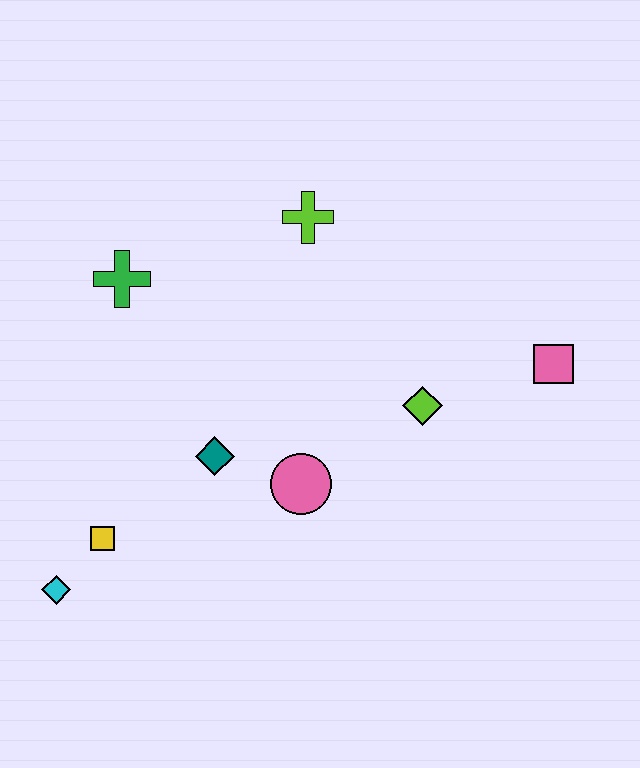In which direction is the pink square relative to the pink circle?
The pink square is to the right of the pink circle.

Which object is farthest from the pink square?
The cyan diamond is farthest from the pink square.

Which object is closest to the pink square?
The lime diamond is closest to the pink square.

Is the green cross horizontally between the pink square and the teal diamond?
No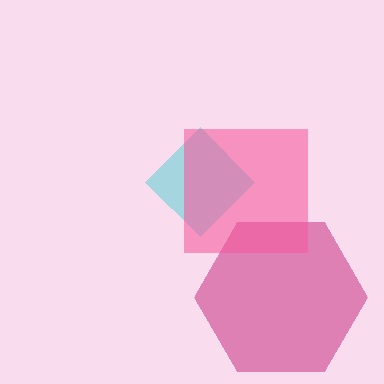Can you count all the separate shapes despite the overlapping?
Yes, there are 3 separate shapes.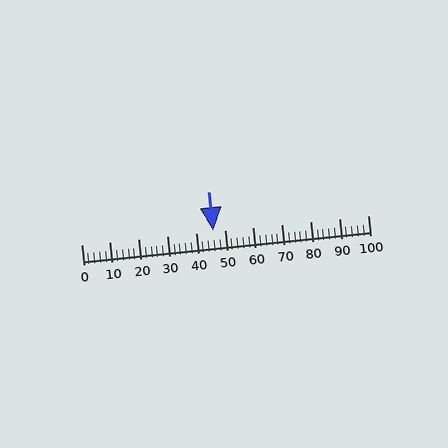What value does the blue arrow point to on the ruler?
The blue arrow points to approximately 46.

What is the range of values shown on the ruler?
The ruler shows values from 0 to 100.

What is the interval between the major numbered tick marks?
The major tick marks are spaced 10 units apart.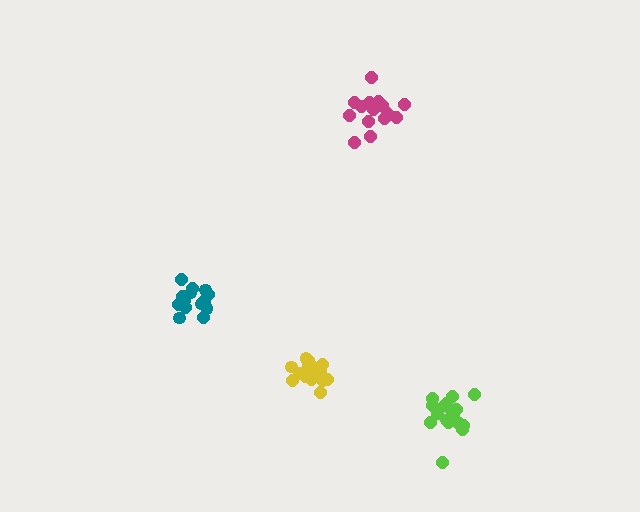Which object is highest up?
The magenta cluster is topmost.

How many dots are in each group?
Group 1: 19 dots, Group 2: 19 dots, Group 3: 14 dots, Group 4: 15 dots (67 total).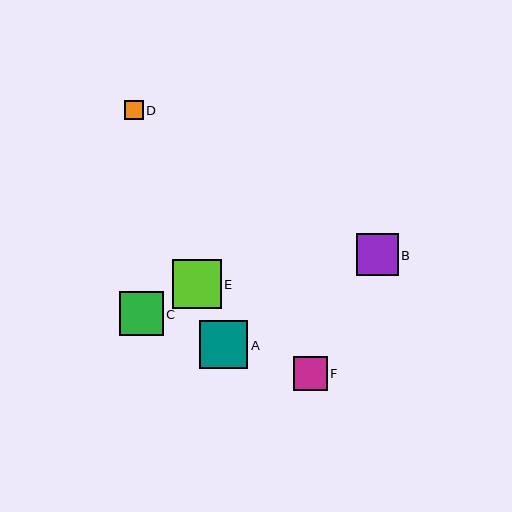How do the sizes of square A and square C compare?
Square A and square C are approximately the same size.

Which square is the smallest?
Square D is the smallest with a size of approximately 19 pixels.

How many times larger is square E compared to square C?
Square E is approximately 1.1 times the size of square C.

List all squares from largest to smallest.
From largest to smallest: E, A, C, B, F, D.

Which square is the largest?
Square E is the largest with a size of approximately 49 pixels.